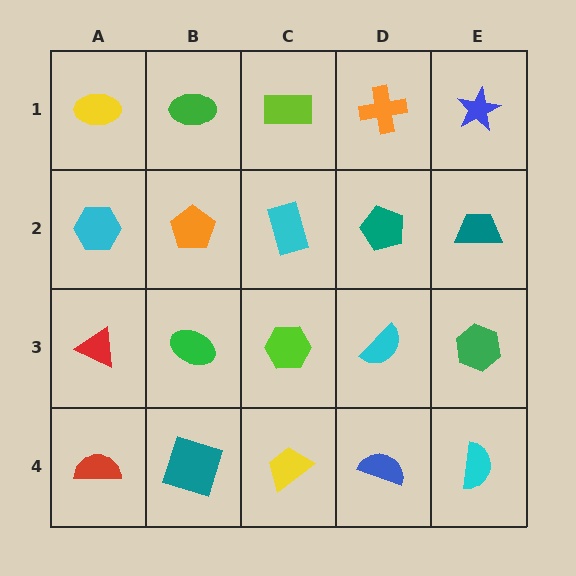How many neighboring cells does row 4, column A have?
2.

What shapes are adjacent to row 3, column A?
A cyan hexagon (row 2, column A), a red semicircle (row 4, column A), a green ellipse (row 3, column B).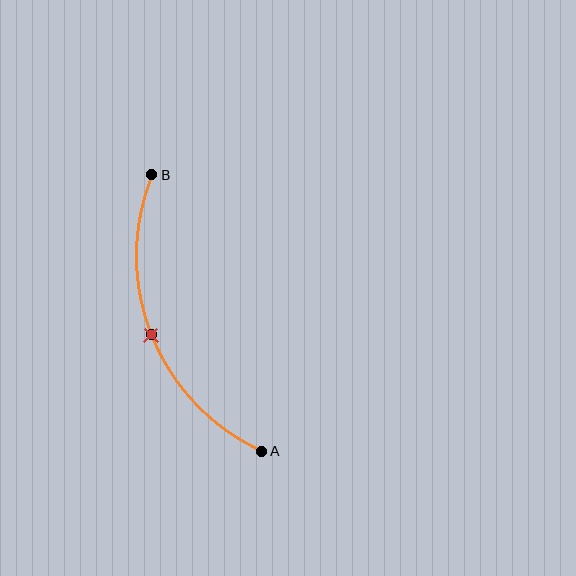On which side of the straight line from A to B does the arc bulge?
The arc bulges to the left of the straight line connecting A and B.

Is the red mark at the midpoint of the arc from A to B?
Yes. The red mark lies on the arc at equal arc-length from both A and B — it is the arc midpoint.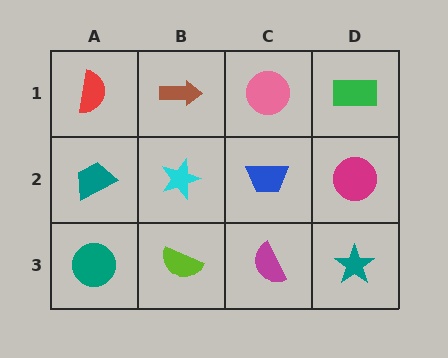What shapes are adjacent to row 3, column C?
A blue trapezoid (row 2, column C), a lime semicircle (row 3, column B), a teal star (row 3, column D).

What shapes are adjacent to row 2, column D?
A green rectangle (row 1, column D), a teal star (row 3, column D), a blue trapezoid (row 2, column C).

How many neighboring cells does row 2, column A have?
3.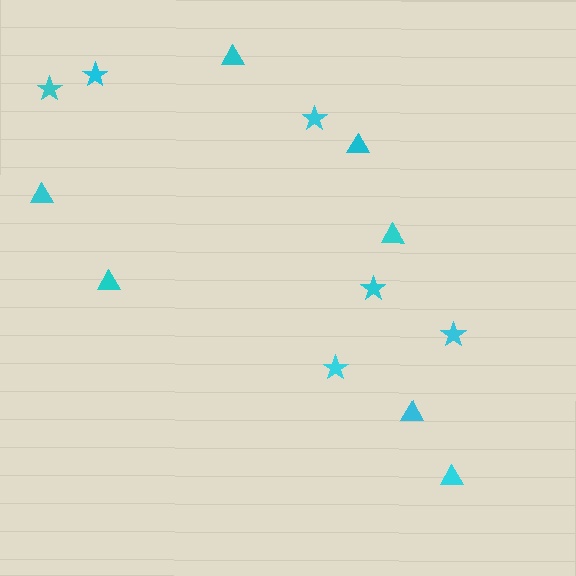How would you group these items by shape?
There are 2 groups: one group of stars (6) and one group of triangles (7).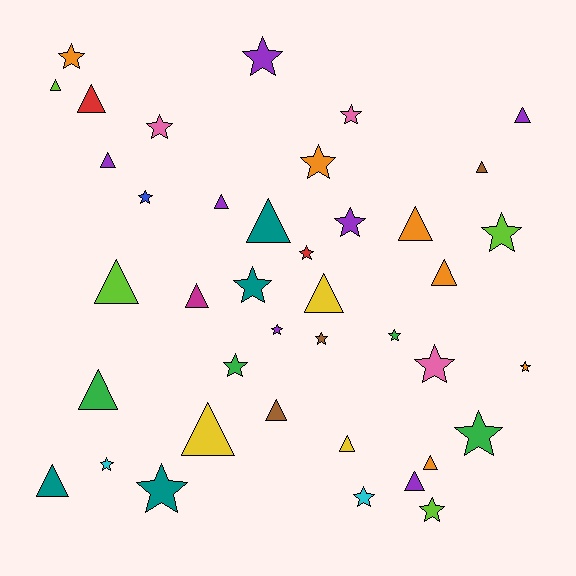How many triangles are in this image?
There are 19 triangles.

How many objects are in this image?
There are 40 objects.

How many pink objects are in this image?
There are 3 pink objects.